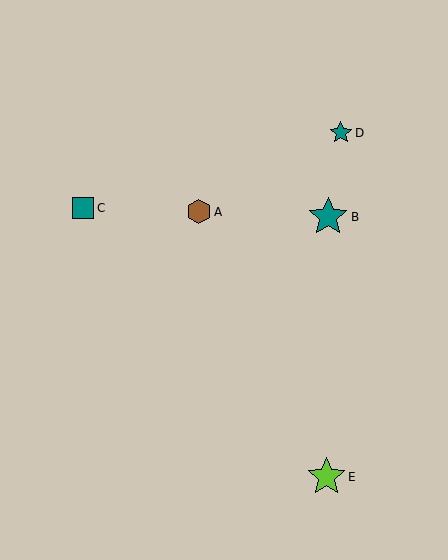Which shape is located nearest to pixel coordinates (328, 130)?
The teal star (labeled D) at (341, 133) is nearest to that location.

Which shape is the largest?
The teal star (labeled B) is the largest.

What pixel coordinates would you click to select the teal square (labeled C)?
Click at (83, 208) to select the teal square C.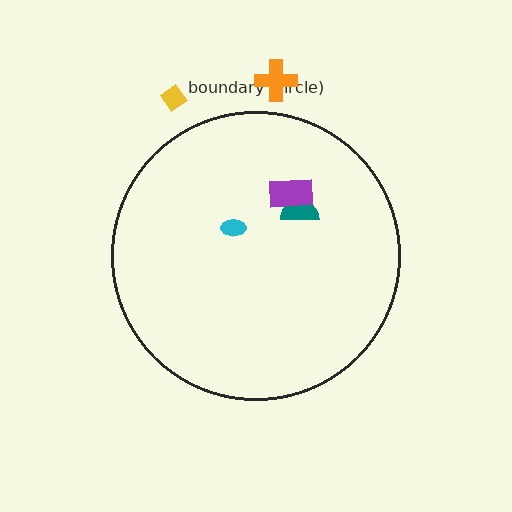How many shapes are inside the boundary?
3 inside, 2 outside.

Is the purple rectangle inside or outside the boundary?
Inside.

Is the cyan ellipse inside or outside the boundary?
Inside.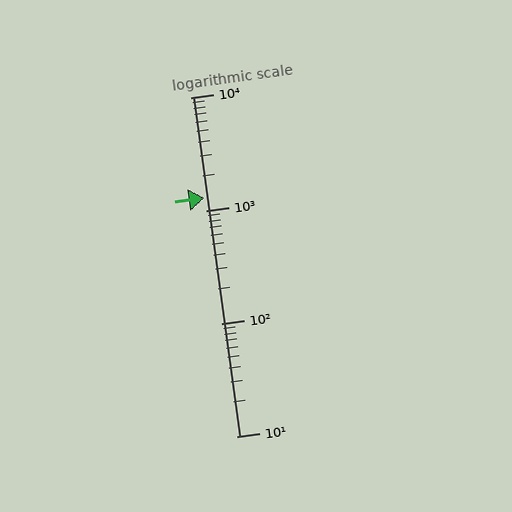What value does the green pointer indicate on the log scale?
The pointer indicates approximately 1300.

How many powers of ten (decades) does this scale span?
The scale spans 3 decades, from 10 to 10000.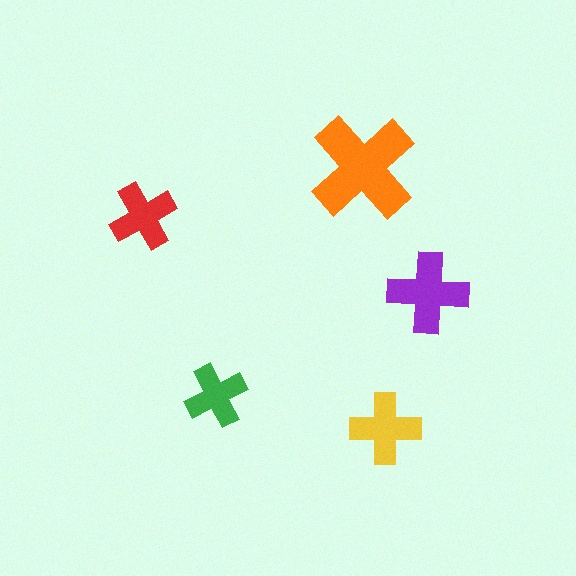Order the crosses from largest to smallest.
the orange one, the purple one, the yellow one, the red one, the green one.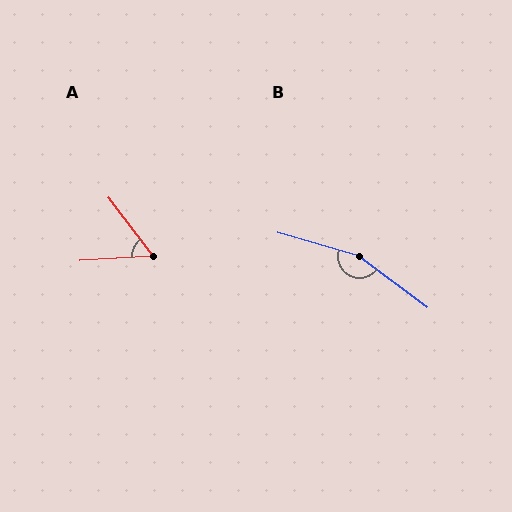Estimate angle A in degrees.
Approximately 56 degrees.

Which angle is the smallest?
A, at approximately 56 degrees.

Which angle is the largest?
B, at approximately 159 degrees.